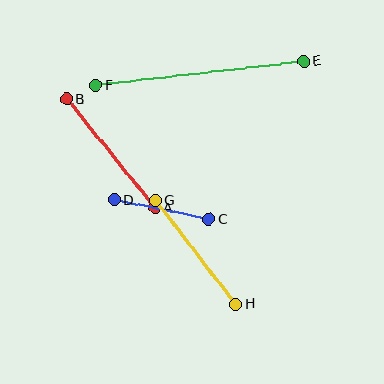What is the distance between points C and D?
The distance is approximately 96 pixels.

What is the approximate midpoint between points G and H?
The midpoint is at approximately (196, 252) pixels.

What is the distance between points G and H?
The distance is approximately 131 pixels.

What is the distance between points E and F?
The distance is approximately 210 pixels.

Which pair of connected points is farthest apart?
Points E and F are farthest apart.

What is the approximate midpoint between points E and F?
The midpoint is at approximately (200, 73) pixels.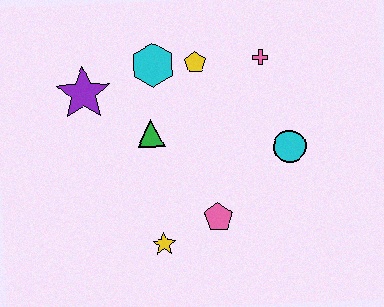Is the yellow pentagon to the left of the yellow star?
No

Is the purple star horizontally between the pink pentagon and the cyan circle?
No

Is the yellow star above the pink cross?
No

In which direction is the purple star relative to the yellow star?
The purple star is above the yellow star.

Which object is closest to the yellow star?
The pink pentagon is closest to the yellow star.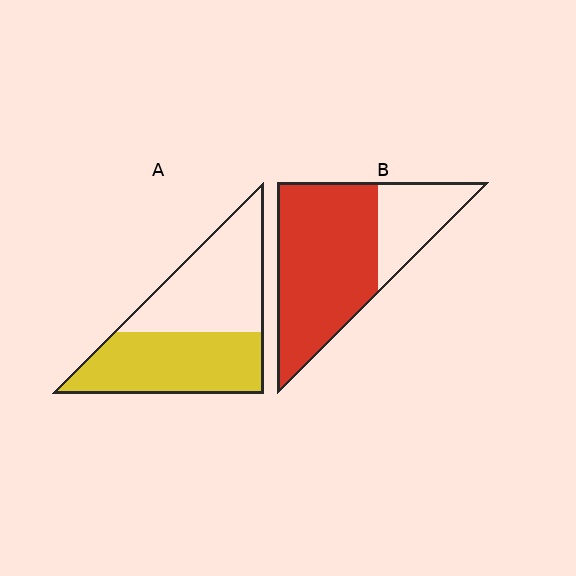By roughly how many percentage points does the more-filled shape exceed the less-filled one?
By roughly 25 percentage points (B over A).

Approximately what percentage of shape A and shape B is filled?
A is approximately 50% and B is approximately 70%.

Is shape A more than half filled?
Roughly half.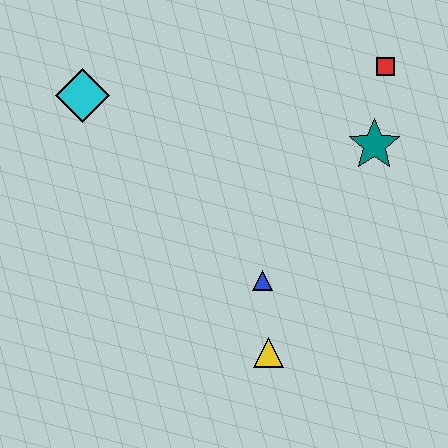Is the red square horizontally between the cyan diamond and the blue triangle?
No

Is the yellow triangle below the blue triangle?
Yes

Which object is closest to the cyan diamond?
The blue triangle is closest to the cyan diamond.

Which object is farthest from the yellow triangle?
The cyan diamond is farthest from the yellow triangle.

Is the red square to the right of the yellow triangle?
Yes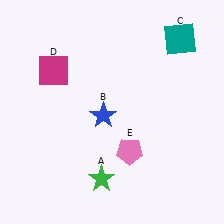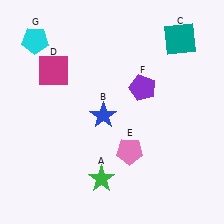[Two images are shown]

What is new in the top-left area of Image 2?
A cyan pentagon (G) was added in the top-left area of Image 2.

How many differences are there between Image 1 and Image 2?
There are 2 differences between the two images.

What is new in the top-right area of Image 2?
A purple pentagon (F) was added in the top-right area of Image 2.